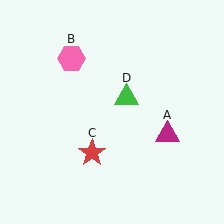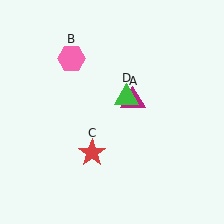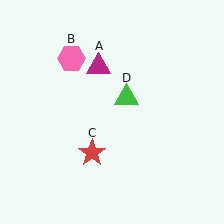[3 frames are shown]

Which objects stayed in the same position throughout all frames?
Pink hexagon (object B) and red star (object C) and green triangle (object D) remained stationary.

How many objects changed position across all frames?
1 object changed position: magenta triangle (object A).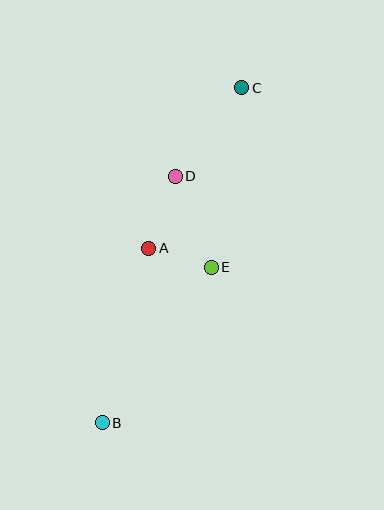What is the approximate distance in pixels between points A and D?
The distance between A and D is approximately 77 pixels.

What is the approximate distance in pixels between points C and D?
The distance between C and D is approximately 111 pixels.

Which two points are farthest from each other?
Points B and C are farthest from each other.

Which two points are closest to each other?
Points A and E are closest to each other.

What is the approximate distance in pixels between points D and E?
The distance between D and E is approximately 98 pixels.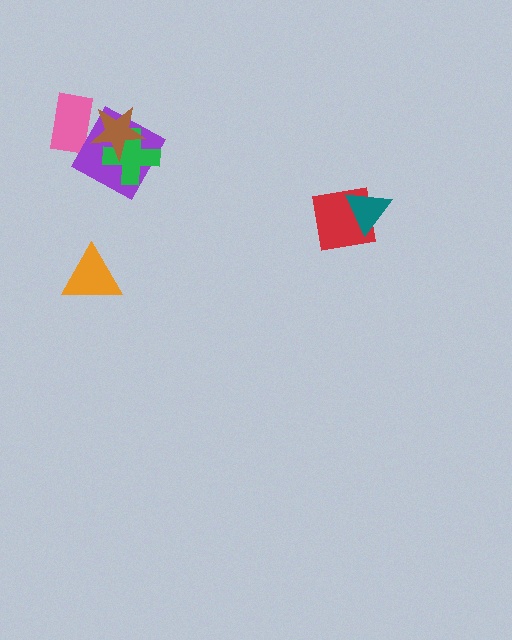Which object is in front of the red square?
The teal triangle is in front of the red square.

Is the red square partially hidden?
Yes, it is partially covered by another shape.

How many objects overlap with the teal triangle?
1 object overlaps with the teal triangle.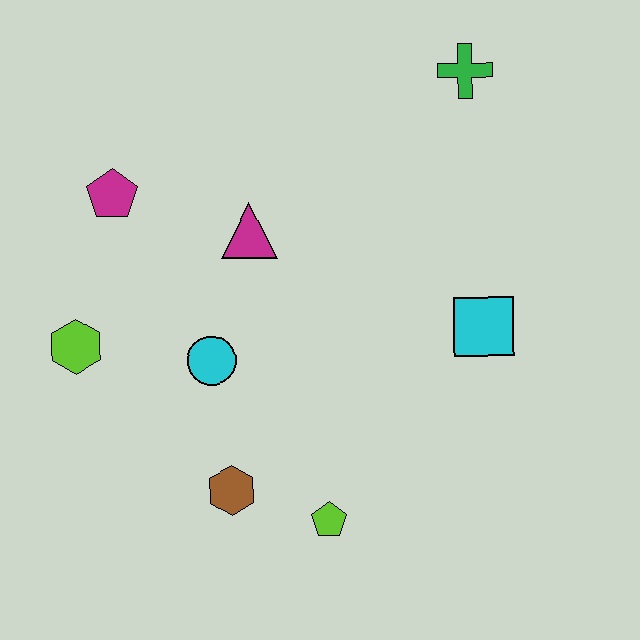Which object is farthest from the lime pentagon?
The green cross is farthest from the lime pentagon.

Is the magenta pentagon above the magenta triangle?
Yes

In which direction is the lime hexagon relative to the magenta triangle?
The lime hexagon is to the left of the magenta triangle.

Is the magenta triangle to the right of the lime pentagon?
No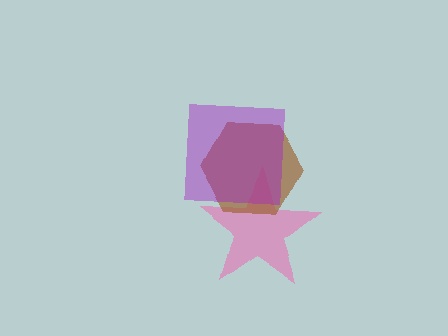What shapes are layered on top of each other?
The layered shapes are: a pink star, a brown hexagon, a purple square.